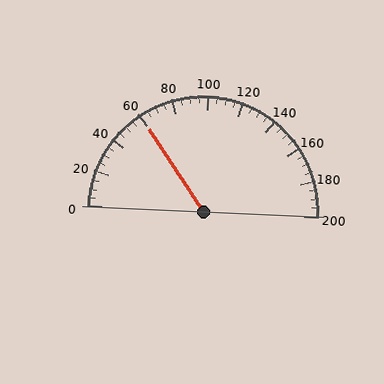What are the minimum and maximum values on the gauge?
The gauge ranges from 0 to 200.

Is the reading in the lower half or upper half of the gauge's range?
The reading is in the lower half of the range (0 to 200).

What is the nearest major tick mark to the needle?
The nearest major tick mark is 60.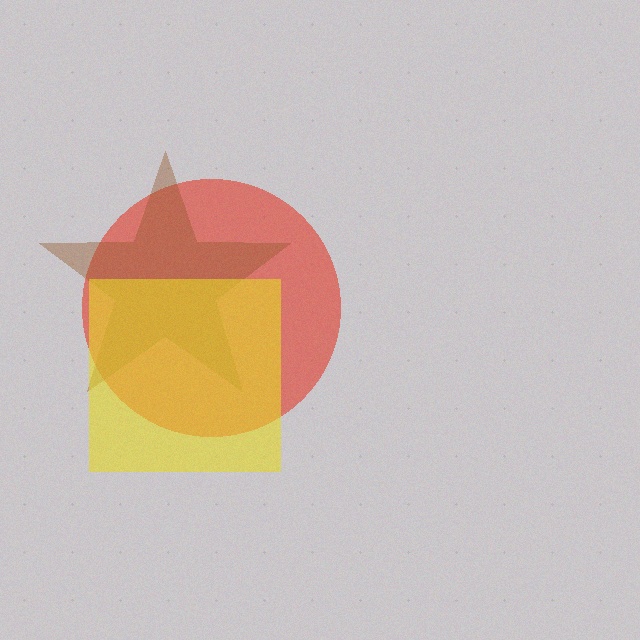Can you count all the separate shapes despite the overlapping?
Yes, there are 3 separate shapes.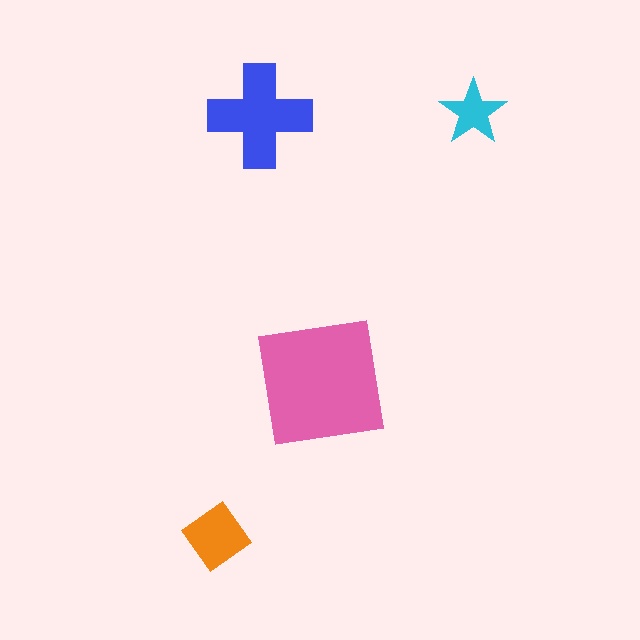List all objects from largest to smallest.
The pink square, the blue cross, the orange diamond, the cyan star.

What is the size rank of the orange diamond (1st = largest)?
3rd.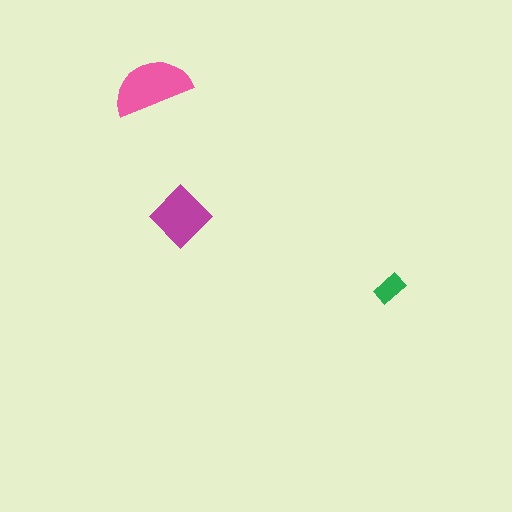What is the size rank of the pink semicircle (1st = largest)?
1st.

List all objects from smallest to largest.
The green rectangle, the magenta diamond, the pink semicircle.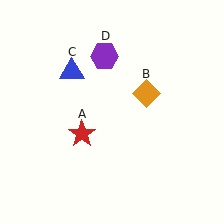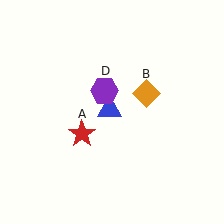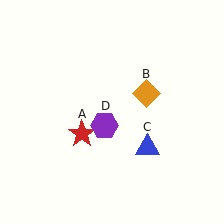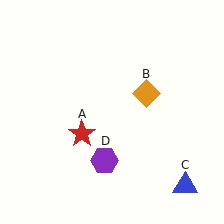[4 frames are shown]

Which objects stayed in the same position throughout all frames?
Red star (object A) and orange diamond (object B) remained stationary.